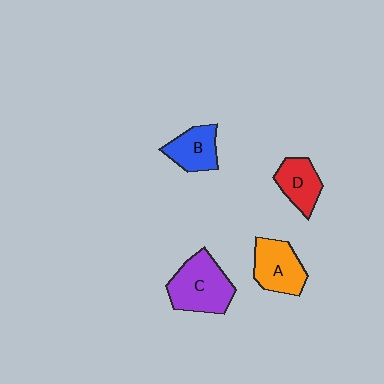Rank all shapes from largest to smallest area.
From largest to smallest: C (purple), A (orange), B (blue), D (red).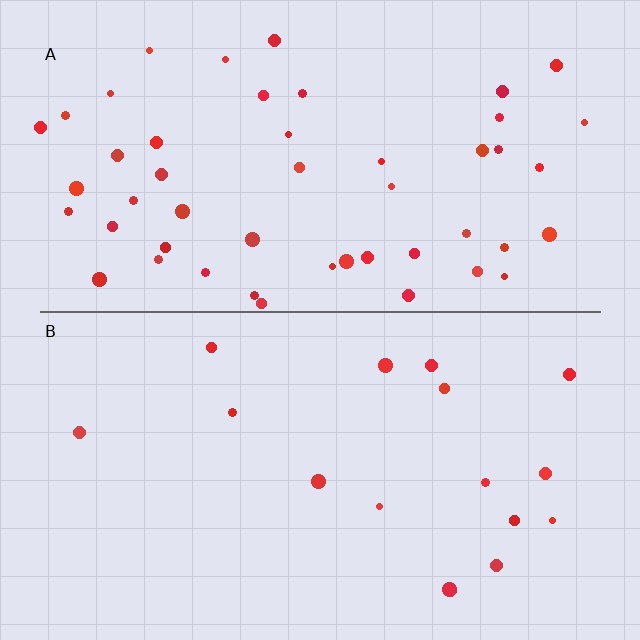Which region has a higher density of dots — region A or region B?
A (the top).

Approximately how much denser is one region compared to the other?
Approximately 2.9× — region A over region B.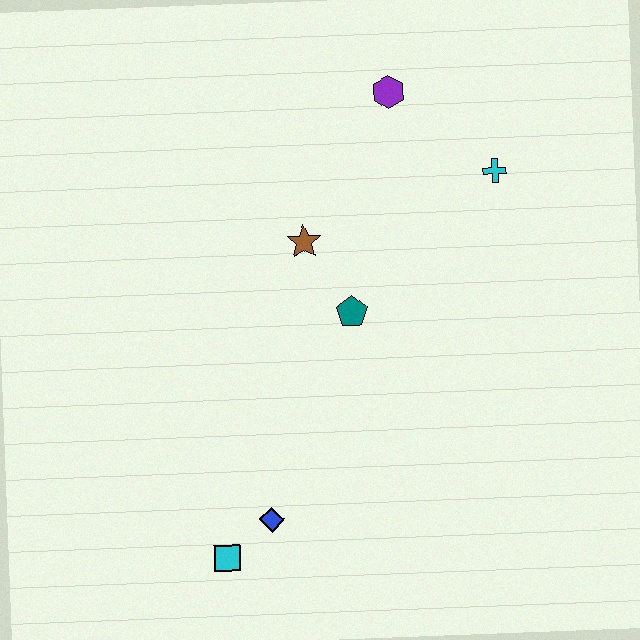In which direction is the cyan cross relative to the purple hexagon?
The cyan cross is to the right of the purple hexagon.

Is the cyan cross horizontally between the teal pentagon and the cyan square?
No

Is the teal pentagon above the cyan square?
Yes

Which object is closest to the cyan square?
The blue diamond is closest to the cyan square.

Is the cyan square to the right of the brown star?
No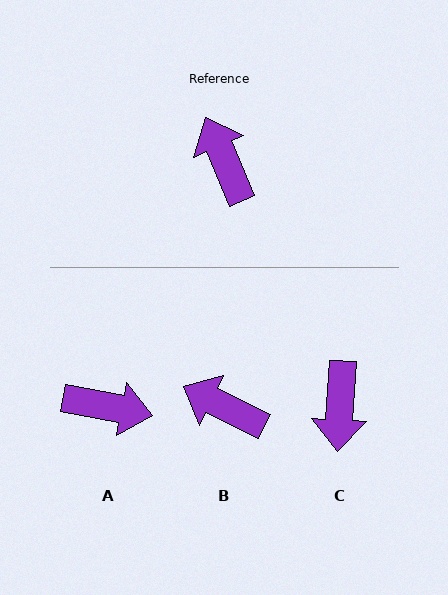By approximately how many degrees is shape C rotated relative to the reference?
Approximately 153 degrees counter-clockwise.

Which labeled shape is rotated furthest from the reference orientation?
C, about 153 degrees away.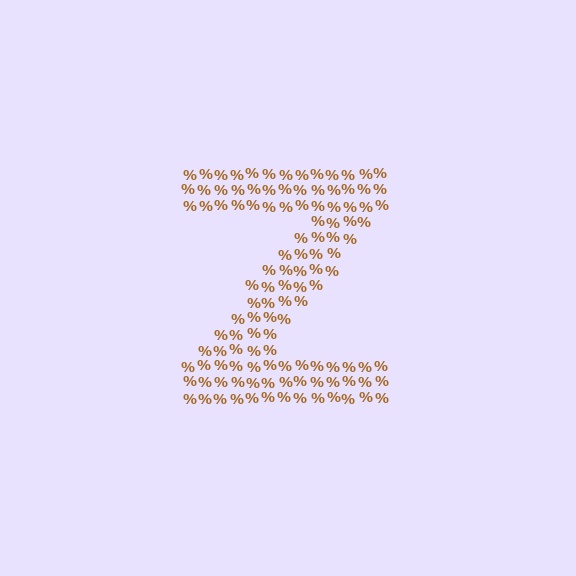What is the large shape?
The large shape is the letter Z.